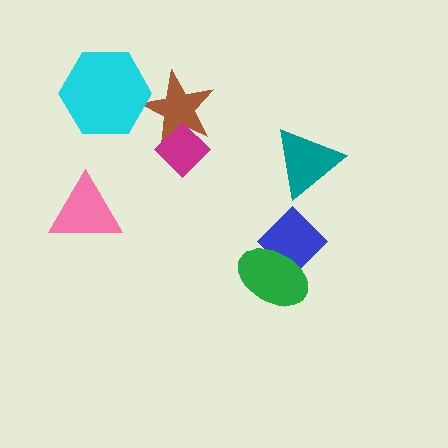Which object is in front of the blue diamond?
The green ellipse is in front of the blue diamond.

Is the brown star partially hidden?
Yes, it is partially covered by another shape.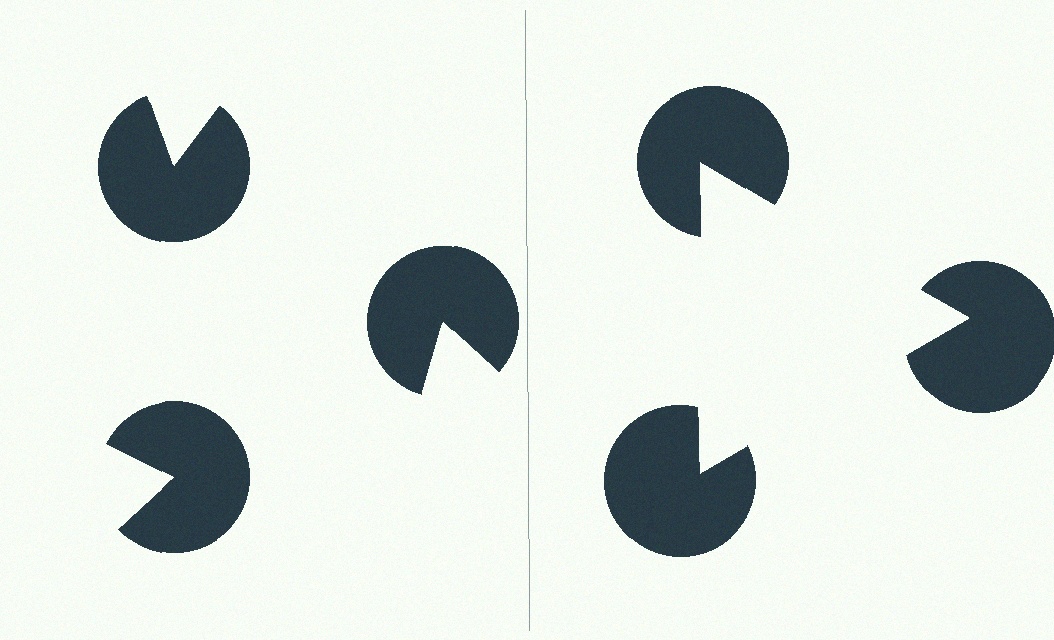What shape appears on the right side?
An illusory triangle.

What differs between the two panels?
The pac-man discs are positioned identically on both sides; only the wedge orientations differ. On the right they align to a triangle; on the left they are misaligned.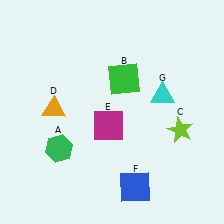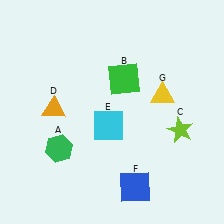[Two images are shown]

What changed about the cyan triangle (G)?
In Image 1, G is cyan. In Image 2, it changed to yellow.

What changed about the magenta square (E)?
In Image 1, E is magenta. In Image 2, it changed to cyan.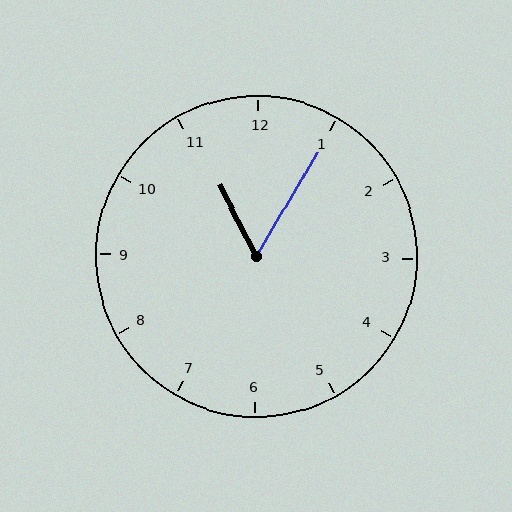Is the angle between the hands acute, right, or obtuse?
It is acute.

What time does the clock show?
11:05.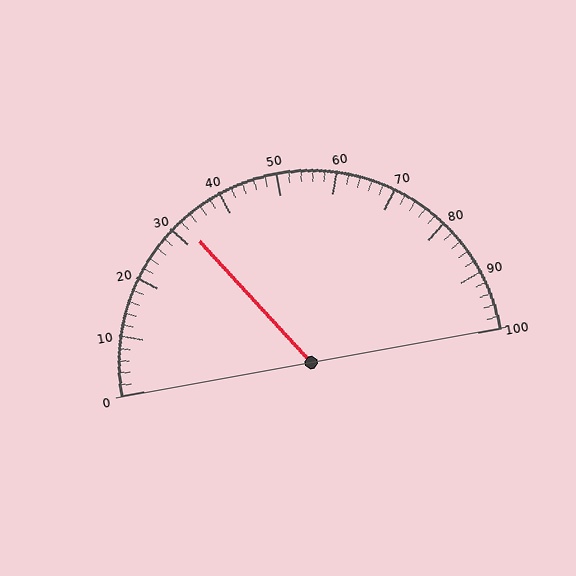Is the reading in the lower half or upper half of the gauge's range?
The reading is in the lower half of the range (0 to 100).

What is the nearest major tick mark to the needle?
The nearest major tick mark is 30.